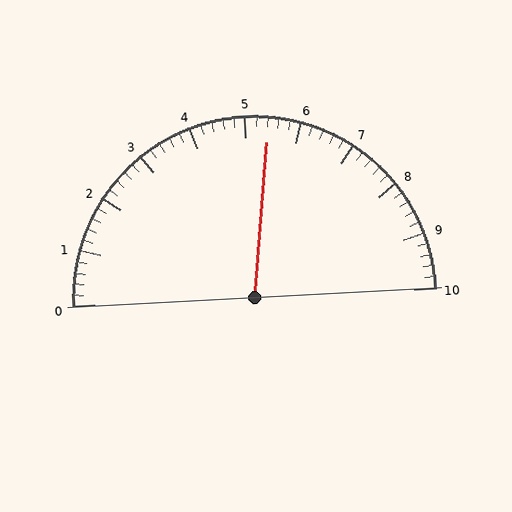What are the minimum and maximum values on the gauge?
The gauge ranges from 0 to 10.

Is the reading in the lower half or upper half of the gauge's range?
The reading is in the upper half of the range (0 to 10).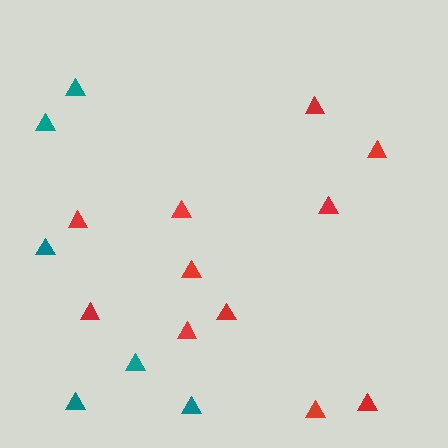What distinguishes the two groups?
There are 2 groups: one group of red triangles (11) and one group of teal triangles (6).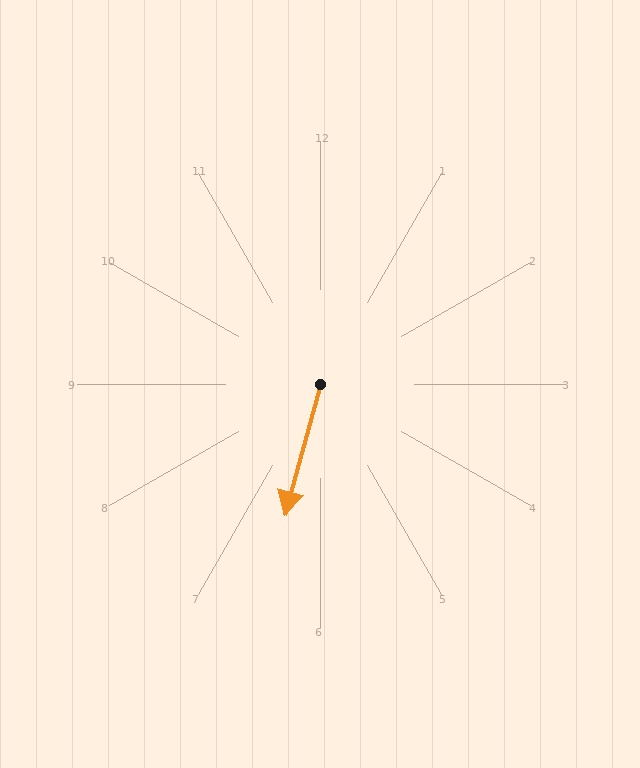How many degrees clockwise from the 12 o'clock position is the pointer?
Approximately 195 degrees.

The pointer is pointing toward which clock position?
Roughly 7 o'clock.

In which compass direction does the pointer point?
South.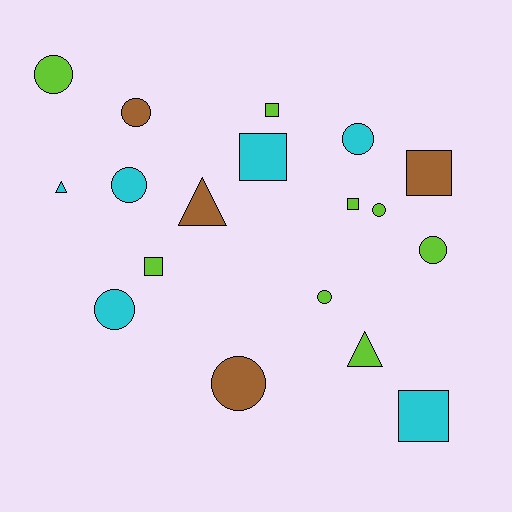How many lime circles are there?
There are 4 lime circles.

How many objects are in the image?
There are 18 objects.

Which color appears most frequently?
Lime, with 8 objects.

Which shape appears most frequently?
Circle, with 9 objects.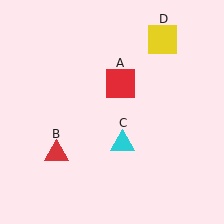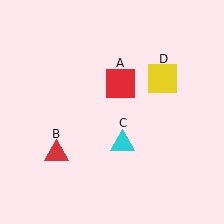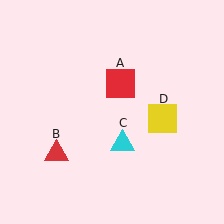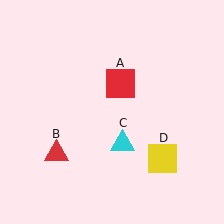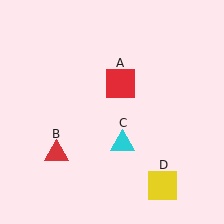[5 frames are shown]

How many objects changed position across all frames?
1 object changed position: yellow square (object D).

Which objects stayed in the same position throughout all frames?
Red square (object A) and red triangle (object B) and cyan triangle (object C) remained stationary.